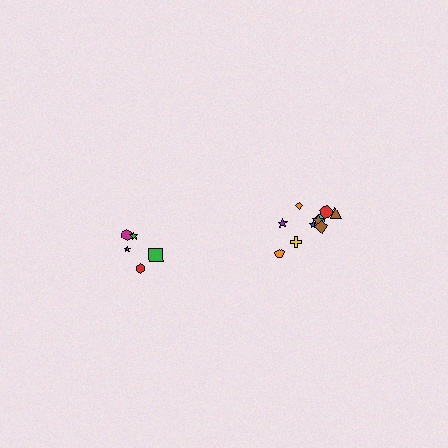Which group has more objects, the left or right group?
The right group.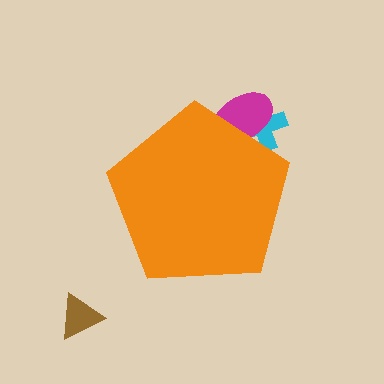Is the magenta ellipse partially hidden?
Yes, the magenta ellipse is partially hidden behind the orange pentagon.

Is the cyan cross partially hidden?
Yes, the cyan cross is partially hidden behind the orange pentagon.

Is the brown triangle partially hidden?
No, the brown triangle is fully visible.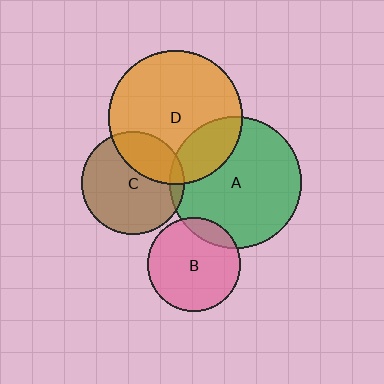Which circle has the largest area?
Circle D (orange).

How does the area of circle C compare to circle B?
Approximately 1.2 times.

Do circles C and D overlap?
Yes.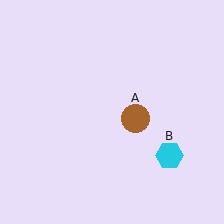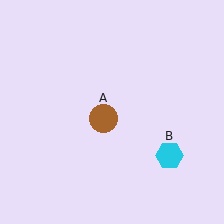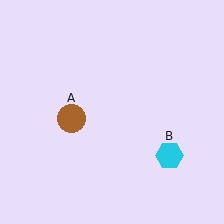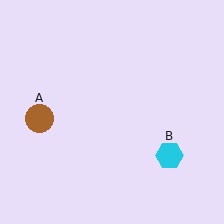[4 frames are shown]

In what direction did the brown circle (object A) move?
The brown circle (object A) moved left.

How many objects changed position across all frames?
1 object changed position: brown circle (object A).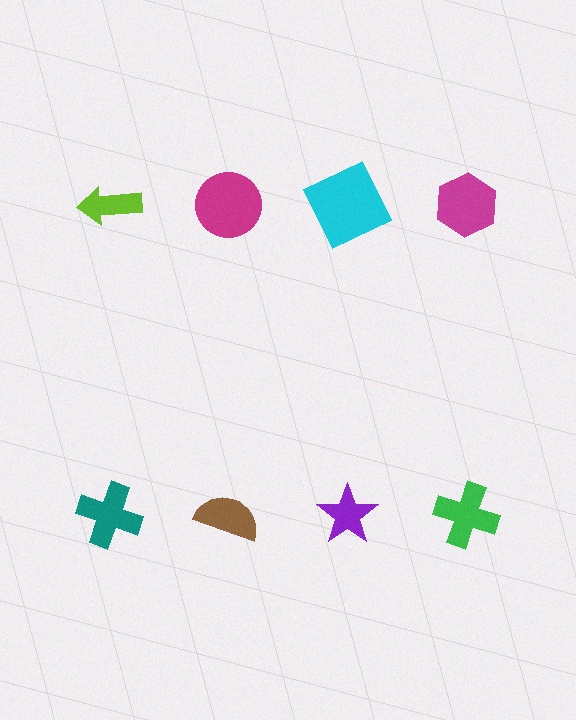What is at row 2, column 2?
A brown semicircle.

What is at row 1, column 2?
A magenta circle.